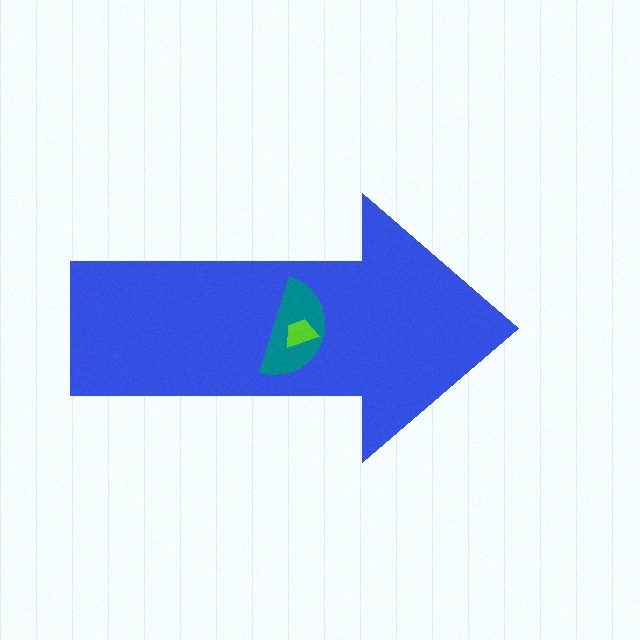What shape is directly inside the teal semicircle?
The lime trapezoid.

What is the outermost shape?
The blue arrow.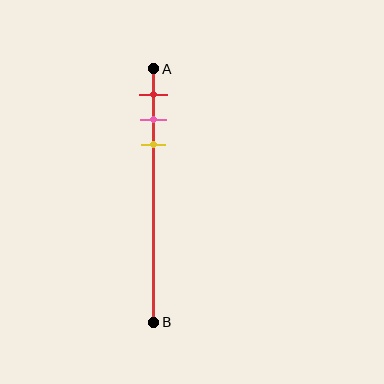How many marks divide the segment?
There are 3 marks dividing the segment.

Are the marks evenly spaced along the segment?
Yes, the marks are approximately evenly spaced.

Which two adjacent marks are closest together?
The pink and yellow marks are the closest adjacent pair.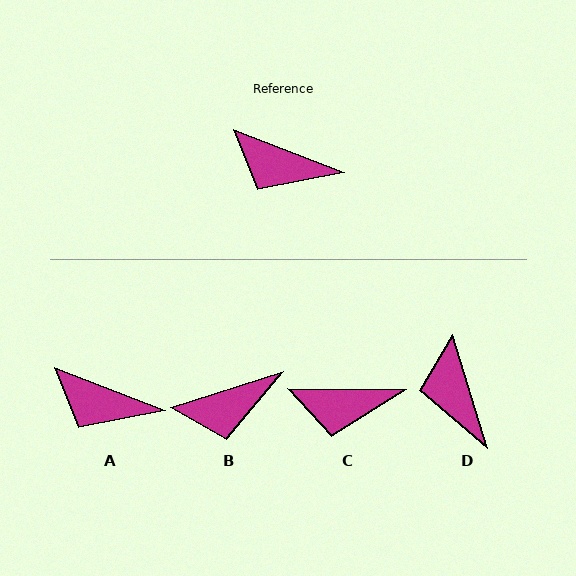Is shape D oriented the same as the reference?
No, it is off by about 52 degrees.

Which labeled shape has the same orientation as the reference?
A.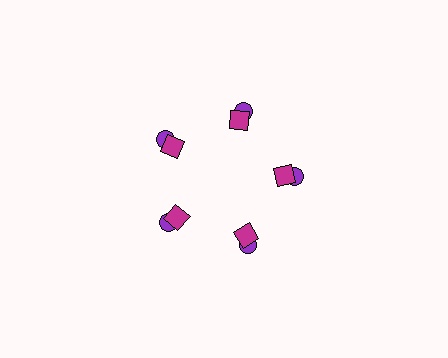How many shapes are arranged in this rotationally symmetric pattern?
There are 10 shapes, arranged in 5 groups of 2.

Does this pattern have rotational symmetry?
Yes, this pattern has 5-fold rotational symmetry. It looks the same after rotating 72 degrees around the center.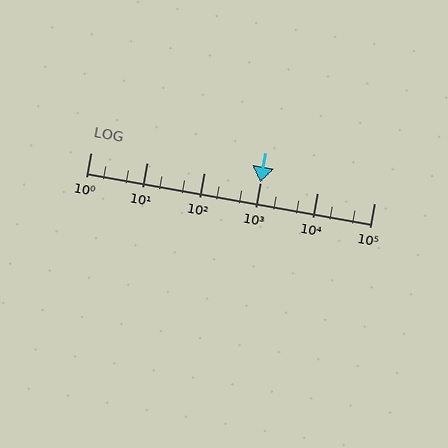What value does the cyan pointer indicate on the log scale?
The pointer indicates approximately 970.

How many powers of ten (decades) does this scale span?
The scale spans 5 decades, from 1 to 100000.